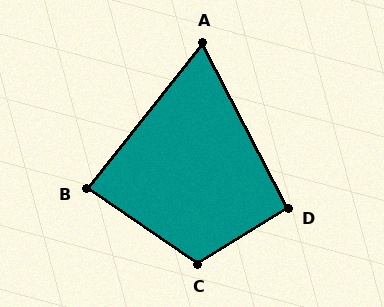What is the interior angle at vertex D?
Approximately 94 degrees (approximately right).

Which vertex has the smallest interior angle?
A, at approximately 66 degrees.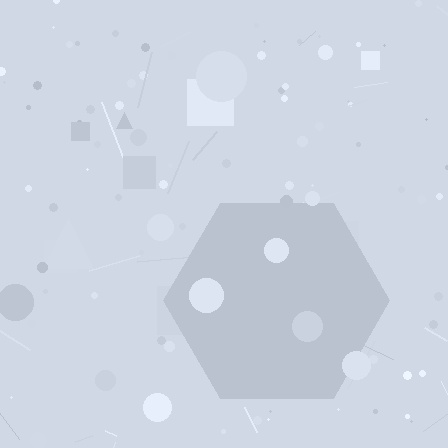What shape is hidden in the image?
A hexagon is hidden in the image.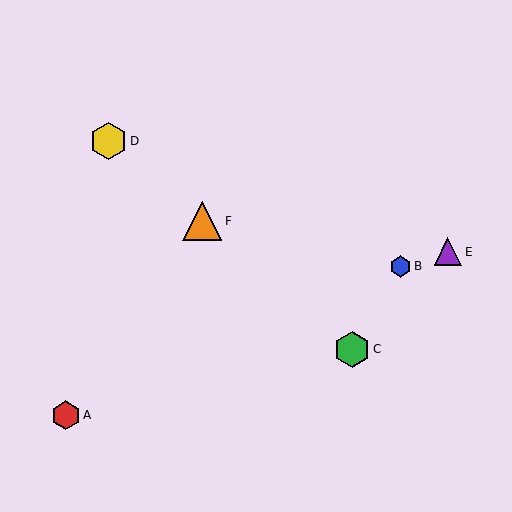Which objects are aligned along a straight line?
Objects C, D, F are aligned along a straight line.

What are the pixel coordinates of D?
Object D is at (109, 141).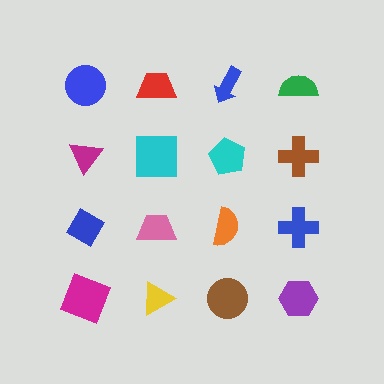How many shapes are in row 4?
4 shapes.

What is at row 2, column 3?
A cyan pentagon.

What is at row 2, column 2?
A cyan square.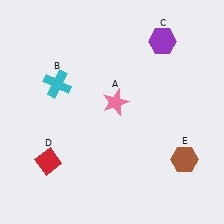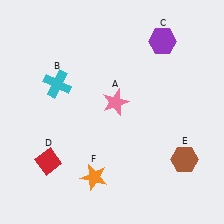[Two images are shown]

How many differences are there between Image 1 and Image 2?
There is 1 difference between the two images.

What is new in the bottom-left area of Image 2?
An orange star (F) was added in the bottom-left area of Image 2.